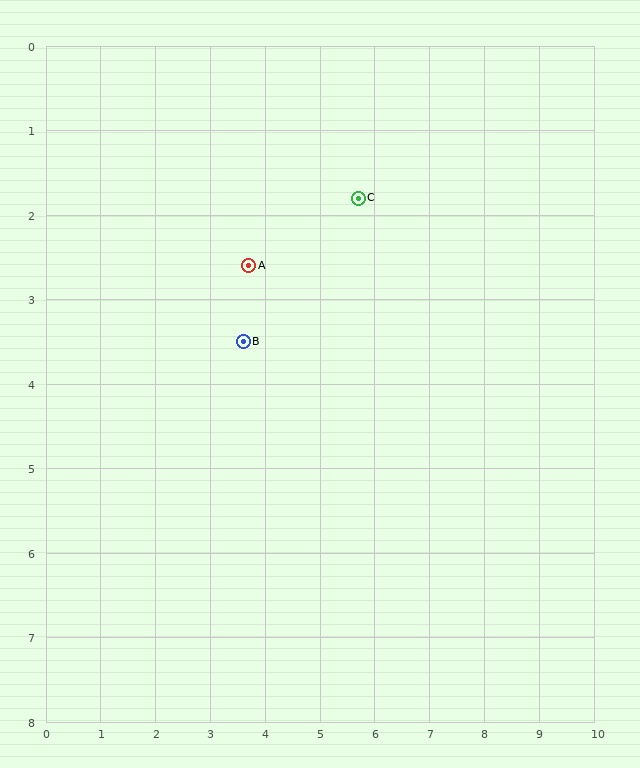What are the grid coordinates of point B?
Point B is at approximately (3.6, 3.5).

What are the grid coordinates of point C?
Point C is at approximately (5.7, 1.8).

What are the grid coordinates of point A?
Point A is at approximately (3.7, 2.6).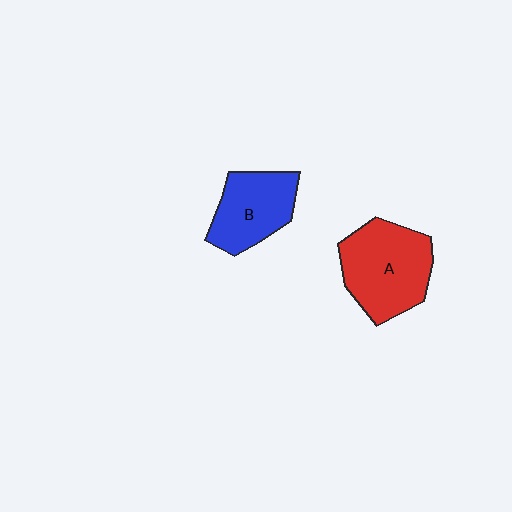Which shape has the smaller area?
Shape B (blue).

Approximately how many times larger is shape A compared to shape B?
Approximately 1.3 times.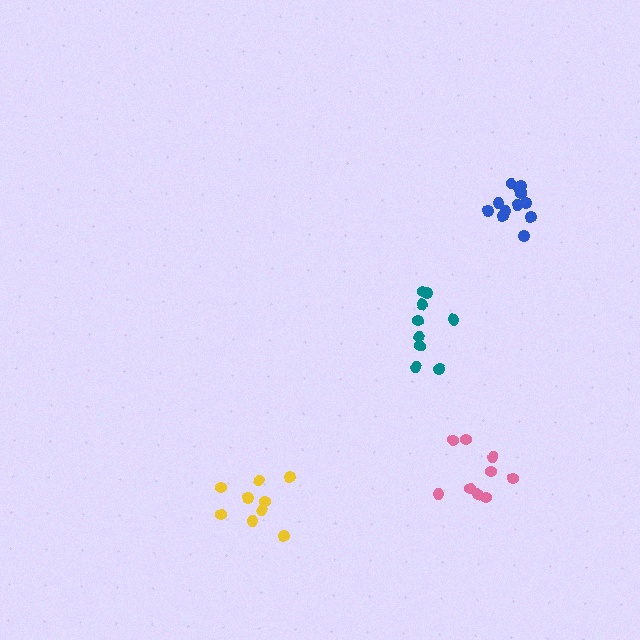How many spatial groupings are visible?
There are 4 spatial groupings.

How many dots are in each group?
Group 1: 9 dots, Group 2: 12 dots, Group 3: 9 dots, Group 4: 9 dots (39 total).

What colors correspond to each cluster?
The clusters are colored: teal, blue, yellow, pink.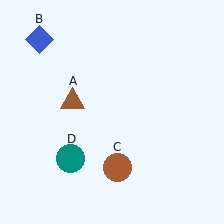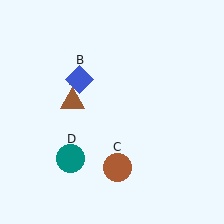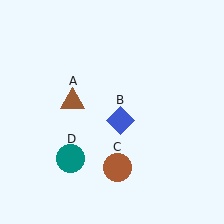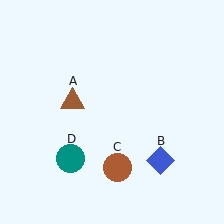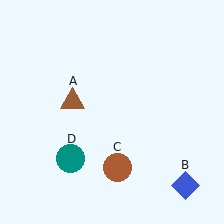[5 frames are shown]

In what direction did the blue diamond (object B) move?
The blue diamond (object B) moved down and to the right.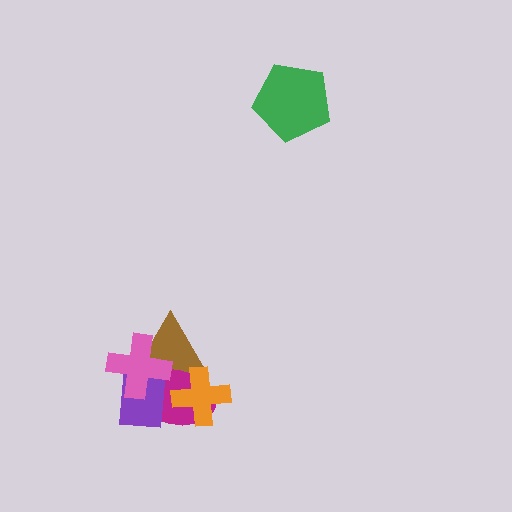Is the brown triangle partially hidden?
Yes, it is partially covered by another shape.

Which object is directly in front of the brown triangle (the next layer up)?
The magenta ellipse is directly in front of the brown triangle.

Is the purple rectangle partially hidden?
Yes, it is partially covered by another shape.